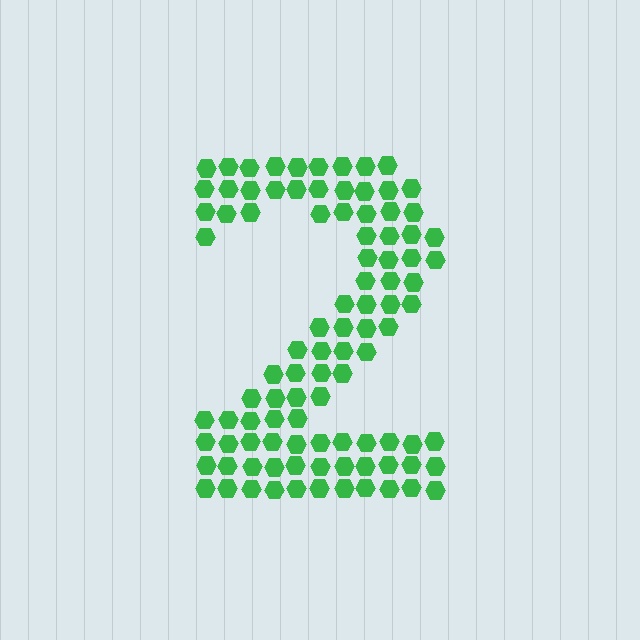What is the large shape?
The large shape is the digit 2.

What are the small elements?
The small elements are hexagons.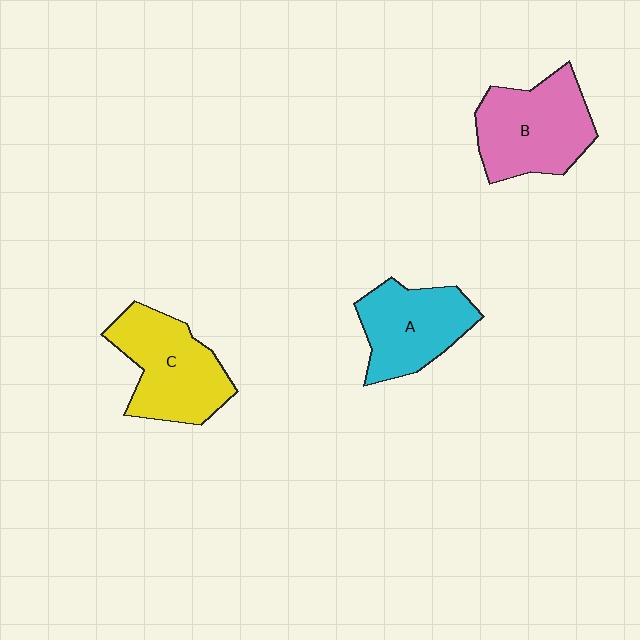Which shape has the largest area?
Shape B (pink).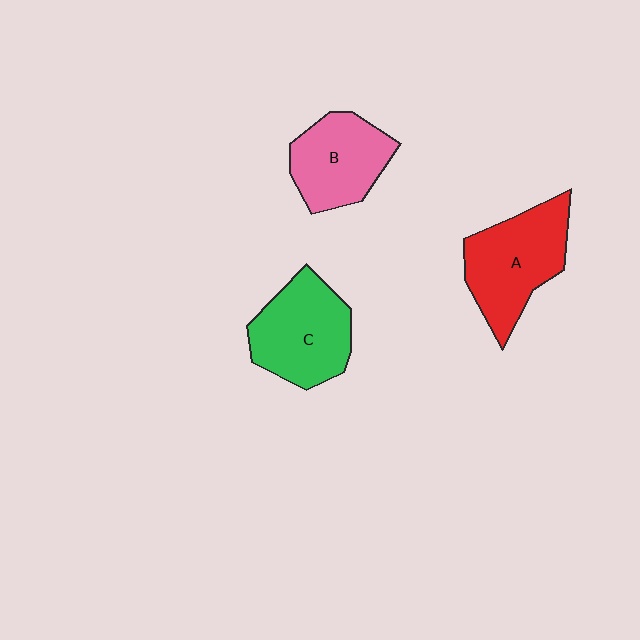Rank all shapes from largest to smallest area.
From largest to smallest: A (red), C (green), B (pink).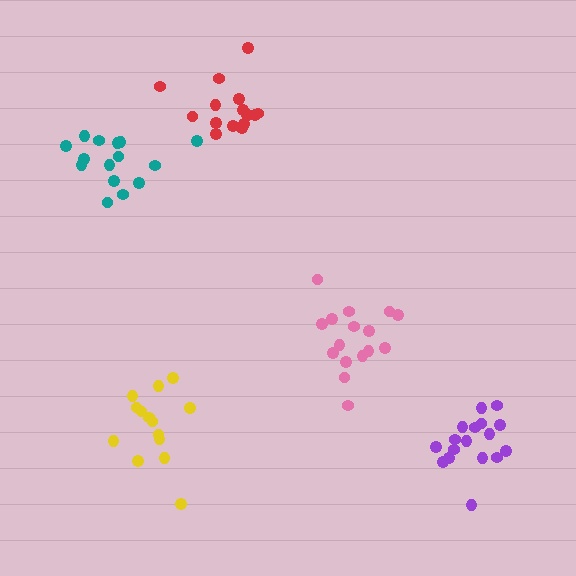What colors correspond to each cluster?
The clusters are colored: yellow, teal, pink, purple, red.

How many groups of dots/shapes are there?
There are 5 groups.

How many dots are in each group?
Group 1: 14 dots, Group 2: 15 dots, Group 3: 16 dots, Group 4: 17 dots, Group 5: 16 dots (78 total).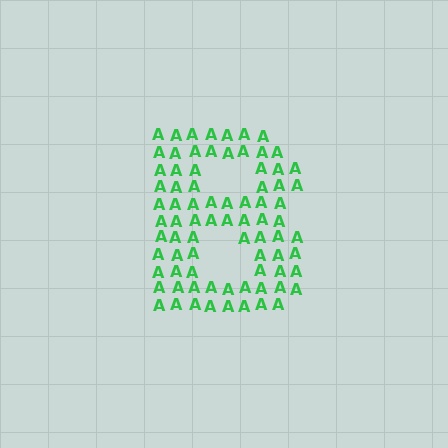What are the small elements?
The small elements are letter A's.